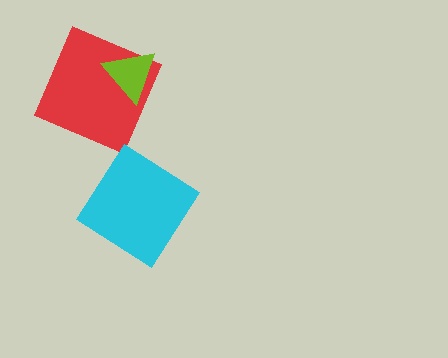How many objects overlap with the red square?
1 object overlaps with the red square.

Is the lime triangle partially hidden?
No, no other shape covers it.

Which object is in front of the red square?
The lime triangle is in front of the red square.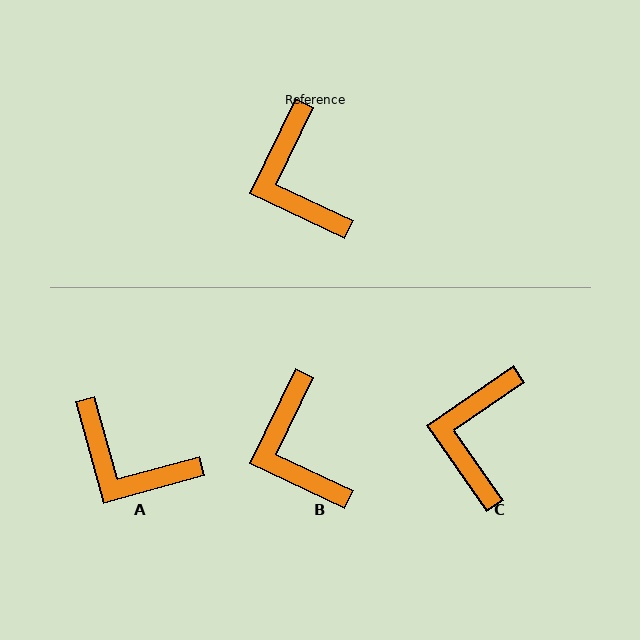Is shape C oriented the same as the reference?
No, it is off by about 30 degrees.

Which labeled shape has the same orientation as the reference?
B.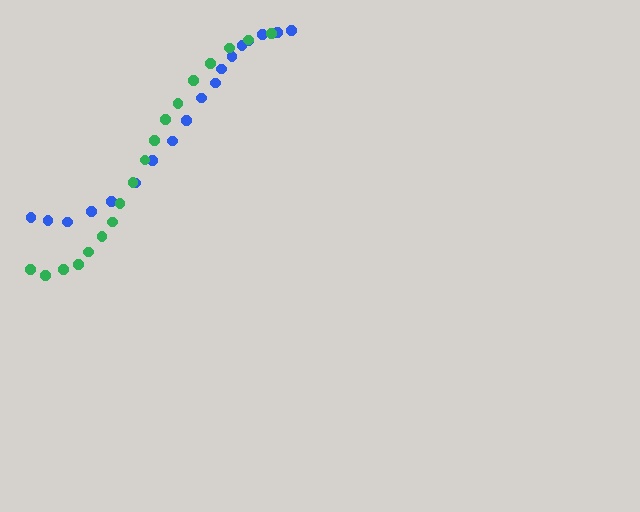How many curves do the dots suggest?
There are 2 distinct paths.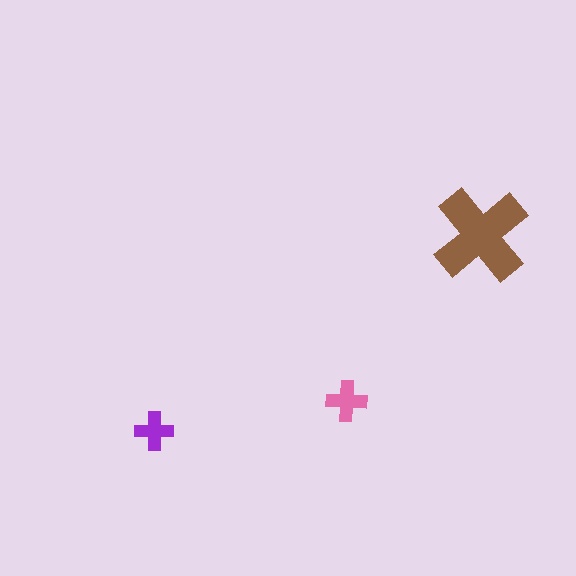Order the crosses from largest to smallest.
the brown one, the pink one, the purple one.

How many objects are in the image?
There are 3 objects in the image.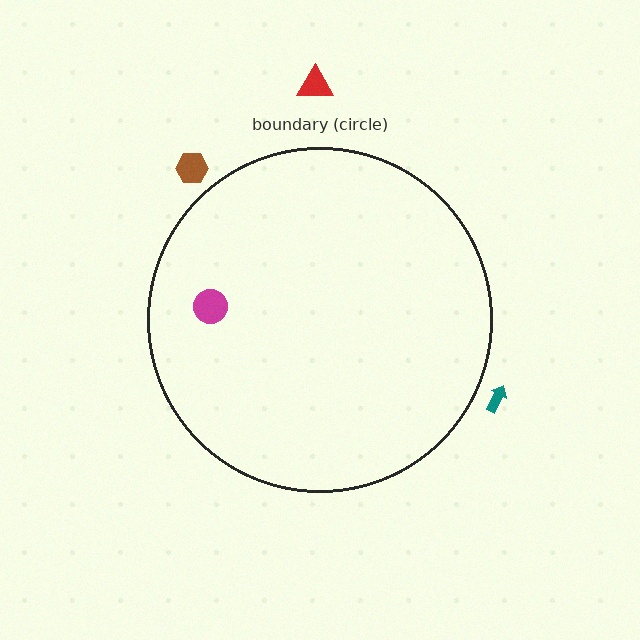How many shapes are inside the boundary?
1 inside, 3 outside.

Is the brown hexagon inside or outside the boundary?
Outside.